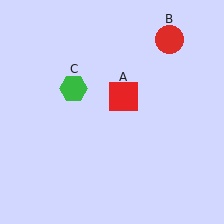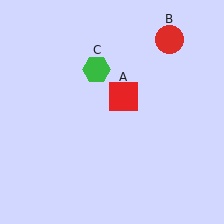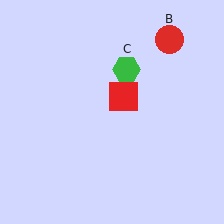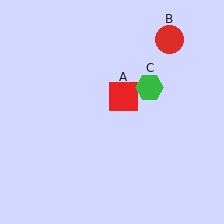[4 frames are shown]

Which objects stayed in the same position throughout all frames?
Red square (object A) and red circle (object B) remained stationary.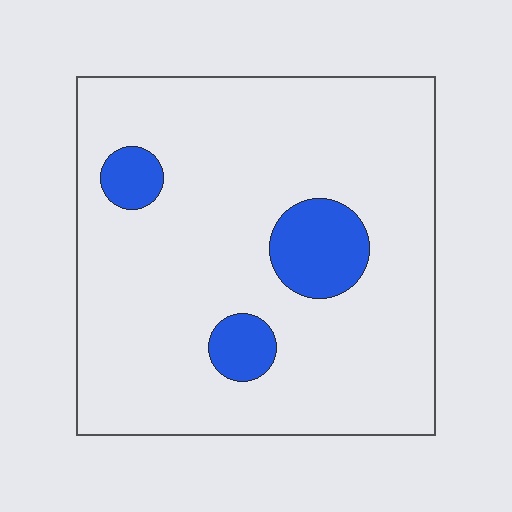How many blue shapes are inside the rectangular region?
3.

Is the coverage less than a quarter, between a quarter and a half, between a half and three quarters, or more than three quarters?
Less than a quarter.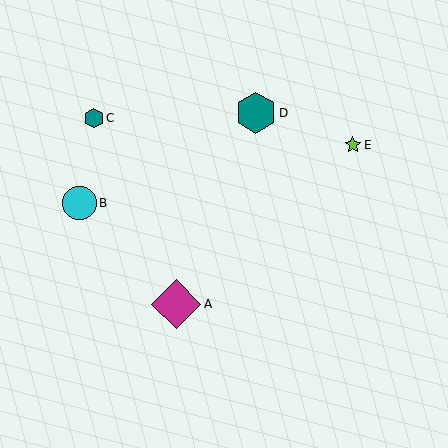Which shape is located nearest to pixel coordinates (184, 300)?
The magenta diamond (labeled A) at (176, 304) is nearest to that location.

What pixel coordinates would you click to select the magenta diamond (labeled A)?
Click at (176, 304) to select the magenta diamond A.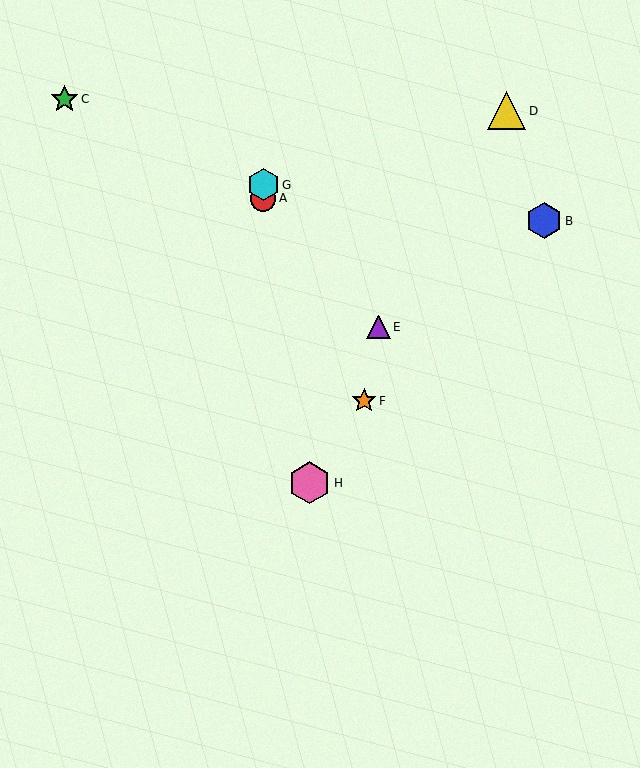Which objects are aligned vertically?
Objects A, G are aligned vertically.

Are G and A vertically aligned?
Yes, both are at x≈263.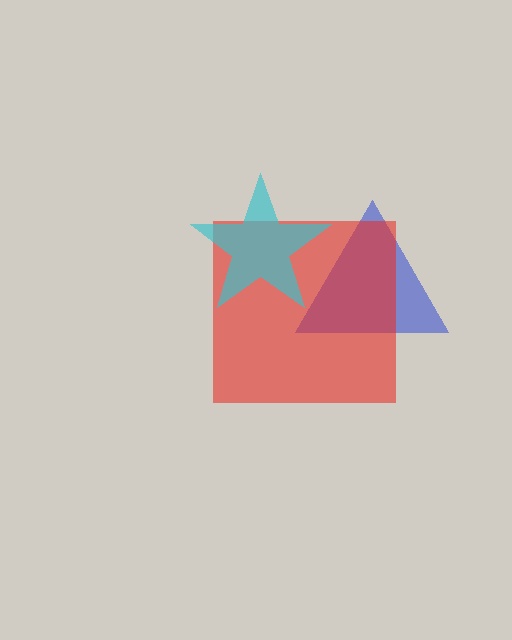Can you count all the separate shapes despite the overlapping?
Yes, there are 3 separate shapes.